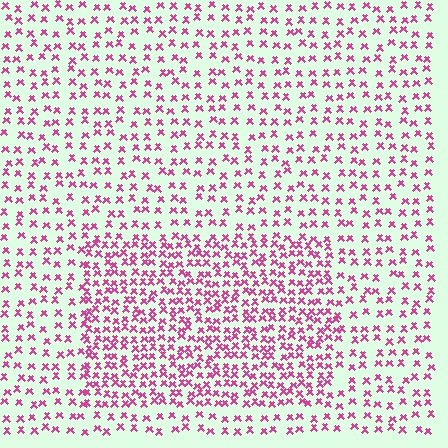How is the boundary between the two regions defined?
The boundary is defined by a change in element density (approximately 1.9x ratio). All elements are the same color, size, and shape.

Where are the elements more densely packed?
The elements are more densely packed inside the rectangle boundary.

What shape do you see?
I see a rectangle.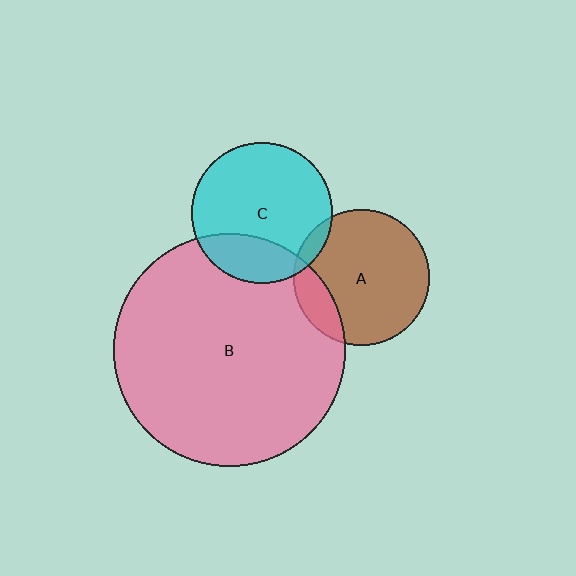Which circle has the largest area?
Circle B (pink).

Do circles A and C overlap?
Yes.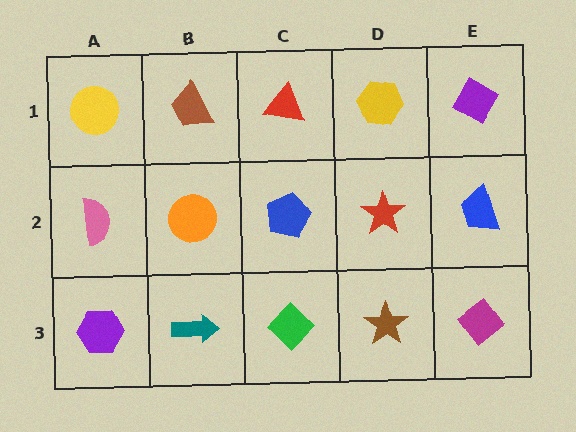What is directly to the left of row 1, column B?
A yellow circle.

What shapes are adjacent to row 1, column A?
A pink semicircle (row 2, column A), a brown trapezoid (row 1, column B).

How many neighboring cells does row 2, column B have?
4.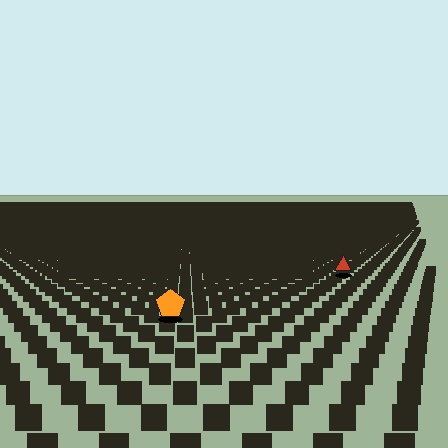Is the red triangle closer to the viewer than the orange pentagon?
No. The orange pentagon is closer — you can tell from the texture gradient: the ground texture is coarser near it.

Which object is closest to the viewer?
The orange pentagon is closest. The texture marks near it are larger and more spread out.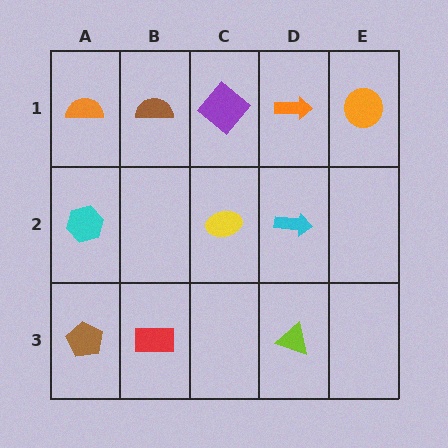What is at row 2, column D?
A cyan arrow.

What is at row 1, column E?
An orange circle.